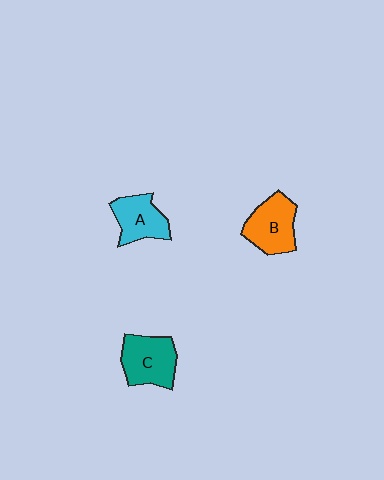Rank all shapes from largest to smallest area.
From largest to smallest: C (teal), B (orange), A (cyan).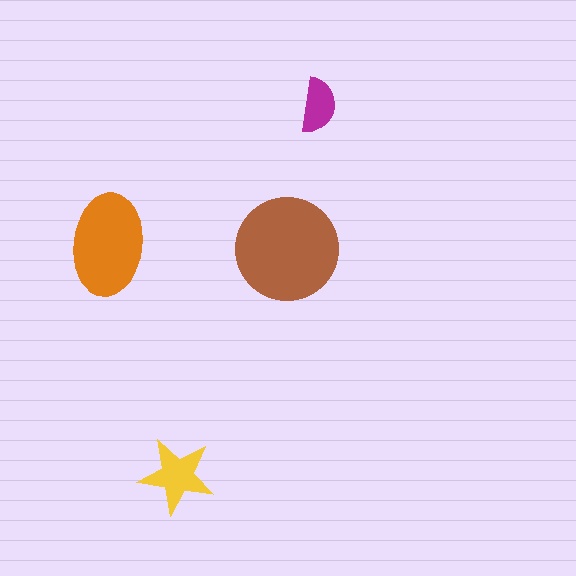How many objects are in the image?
There are 4 objects in the image.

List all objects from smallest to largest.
The magenta semicircle, the yellow star, the orange ellipse, the brown circle.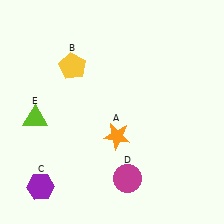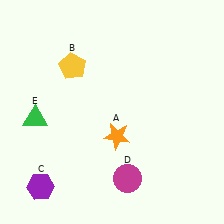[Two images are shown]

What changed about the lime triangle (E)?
In Image 1, E is lime. In Image 2, it changed to green.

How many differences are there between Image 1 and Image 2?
There is 1 difference between the two images.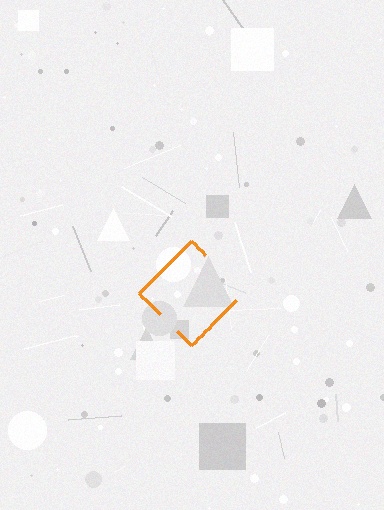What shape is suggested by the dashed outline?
The dashed outline suggests a diamond.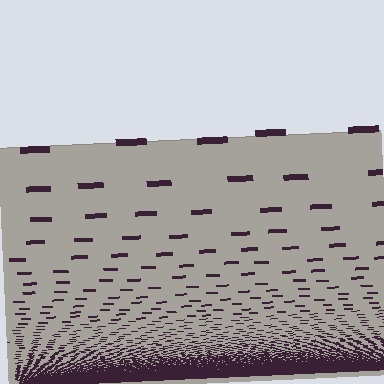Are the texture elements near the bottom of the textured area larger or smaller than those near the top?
Smaller. The gradient is inverted — elements near the bottom are smaller and denser.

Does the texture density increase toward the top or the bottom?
Density increases toward the bottom.